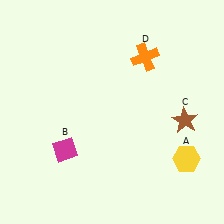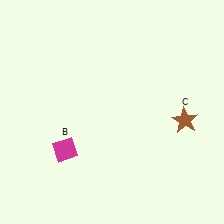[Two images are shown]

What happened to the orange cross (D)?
The orange cross (D) was removed in Image 2. It was in the top-right area of Image 1.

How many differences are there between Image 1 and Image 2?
There are 2 differences between the two images.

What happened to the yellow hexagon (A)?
The yellow hexagon (A) was removed in Image 2. It was in the bottom-right area of Image 1.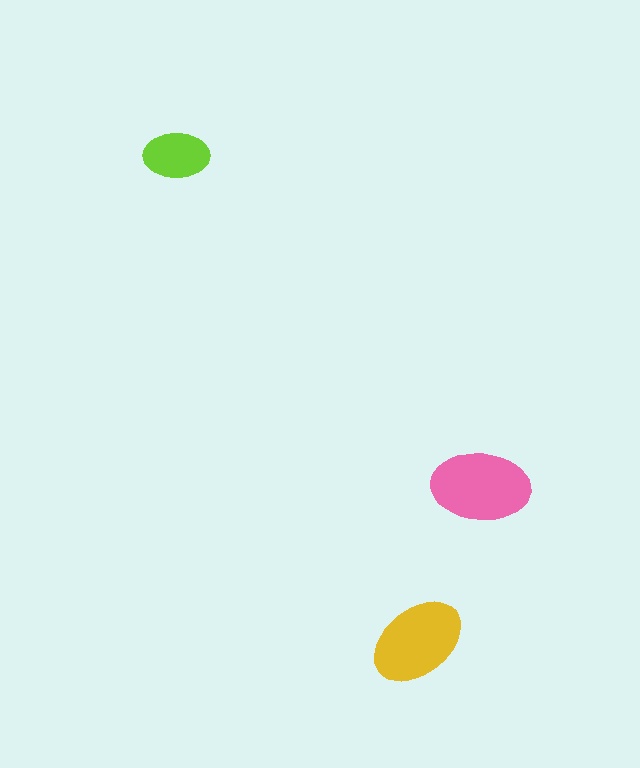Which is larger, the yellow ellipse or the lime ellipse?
The yellow one.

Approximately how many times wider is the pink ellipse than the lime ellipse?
About 1.5 times wider.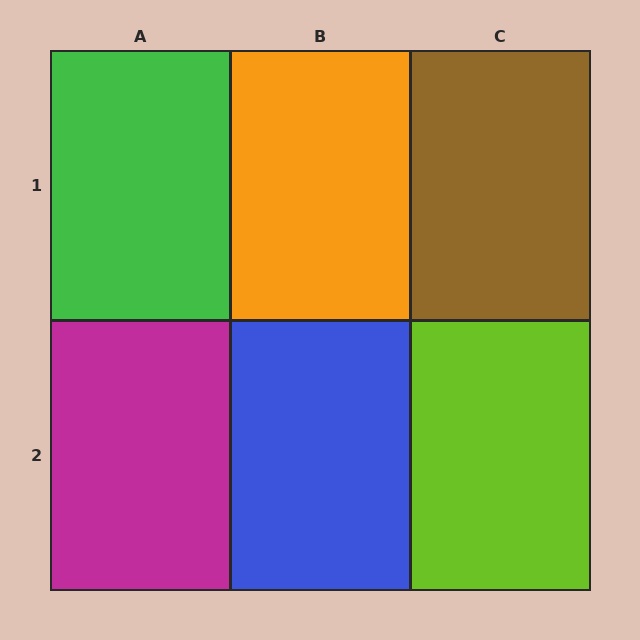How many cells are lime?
1 cell is lime.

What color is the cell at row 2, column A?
Magenta.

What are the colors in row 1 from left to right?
Green, orange, brown.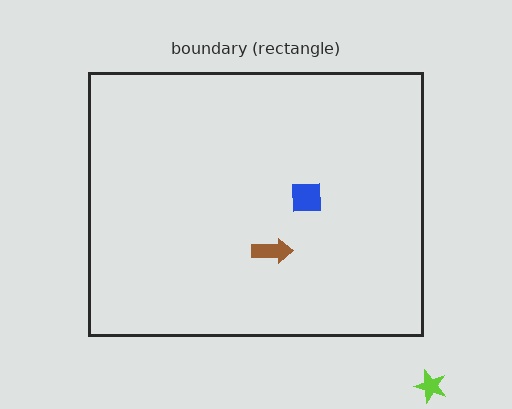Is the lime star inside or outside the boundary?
Outside.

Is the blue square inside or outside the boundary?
Inside.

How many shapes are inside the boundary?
2 inside, 1 outside.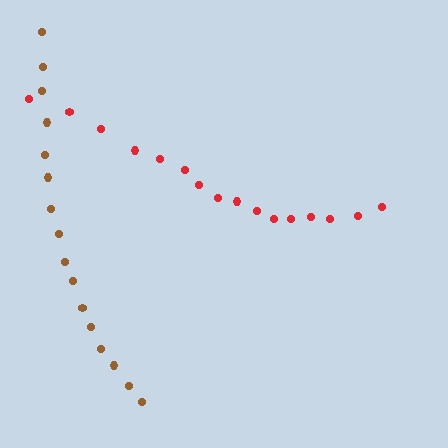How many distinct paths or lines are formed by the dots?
There are 2 distinct paths.